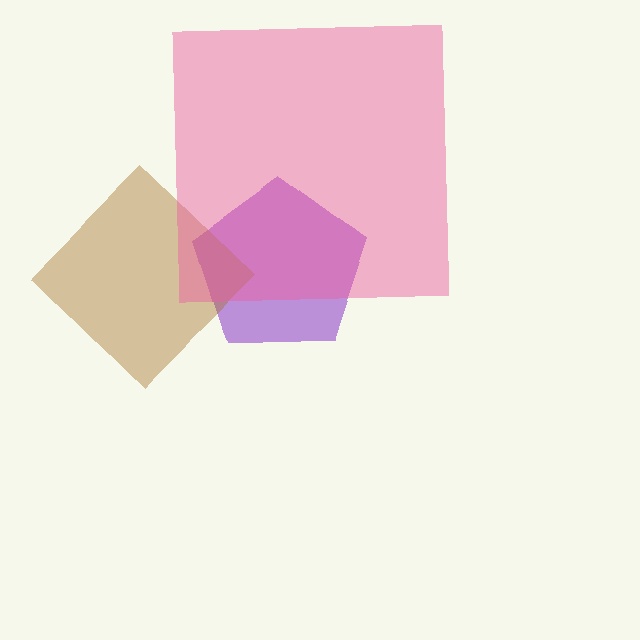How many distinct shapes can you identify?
There are 3 distinct shapes: a purple pentagon, a brown diamond, a pink square.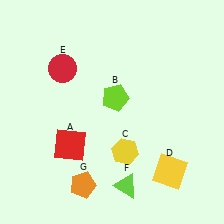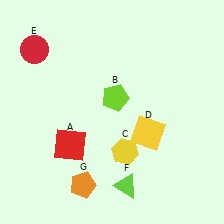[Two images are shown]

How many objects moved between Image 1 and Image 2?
2 objects moved between the two images.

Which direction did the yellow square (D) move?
The yellow square (D) moved up.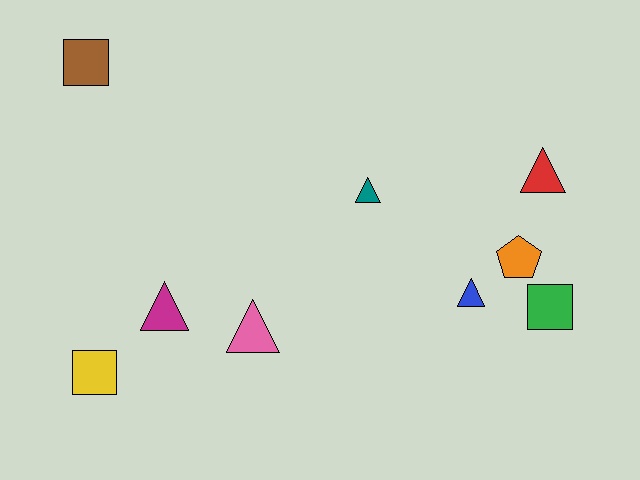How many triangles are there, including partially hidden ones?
There are 5 triangles.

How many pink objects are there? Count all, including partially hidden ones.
There is 1 pink object.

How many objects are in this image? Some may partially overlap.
There are 9 objects.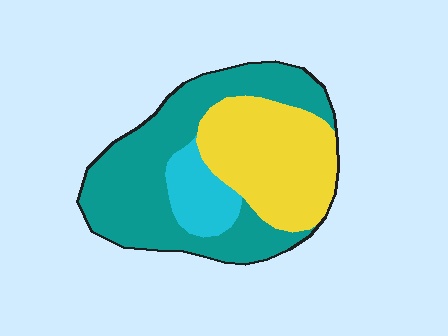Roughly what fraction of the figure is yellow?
Yellow takes up about three eighths (3/8) of the figure.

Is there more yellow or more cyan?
Yellow.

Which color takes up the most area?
Teal, at roughly 50%.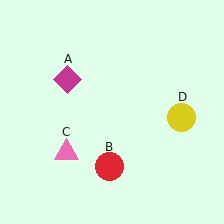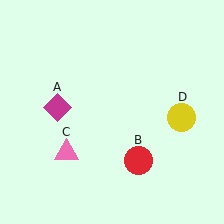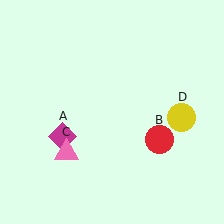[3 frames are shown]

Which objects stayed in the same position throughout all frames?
Pink triangle (object C) and yellow circle (object D) remained stationary.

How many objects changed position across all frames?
2 objects changed position: magenta diamond (object A), red circle (object B).